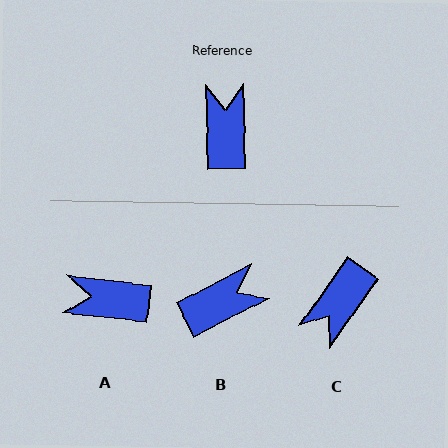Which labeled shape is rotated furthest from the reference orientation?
C, about 143 degrees away.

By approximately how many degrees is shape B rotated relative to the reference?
Approximately 64 degrees clockwise.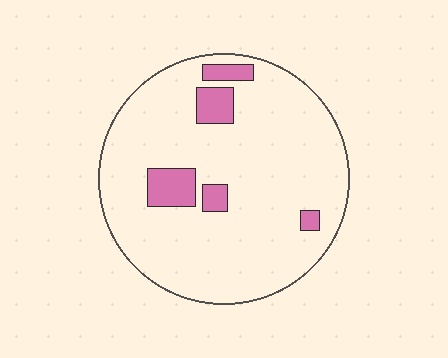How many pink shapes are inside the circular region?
5.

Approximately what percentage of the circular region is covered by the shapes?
Approximately 10%.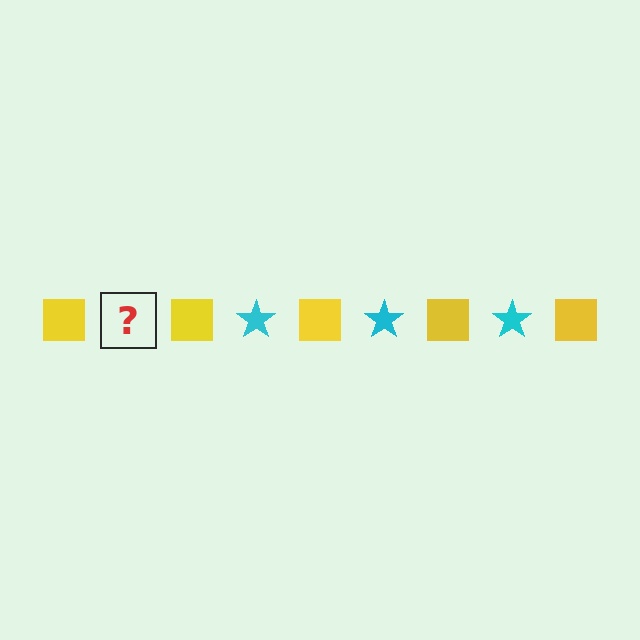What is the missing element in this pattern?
The missing element is a cyan star.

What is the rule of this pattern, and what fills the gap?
The rule is that the pattern alternates between yellow square and cyan star. The gap should be filled with a cyan star.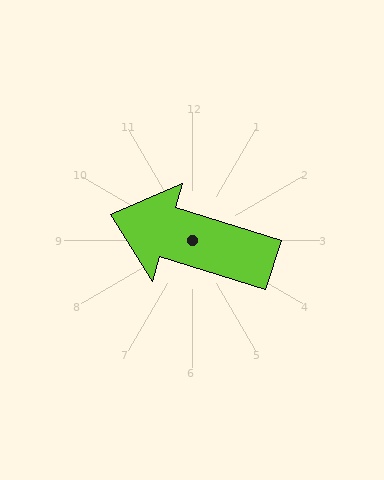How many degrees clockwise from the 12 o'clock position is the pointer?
Approximately 287 degrees.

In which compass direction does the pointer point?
West.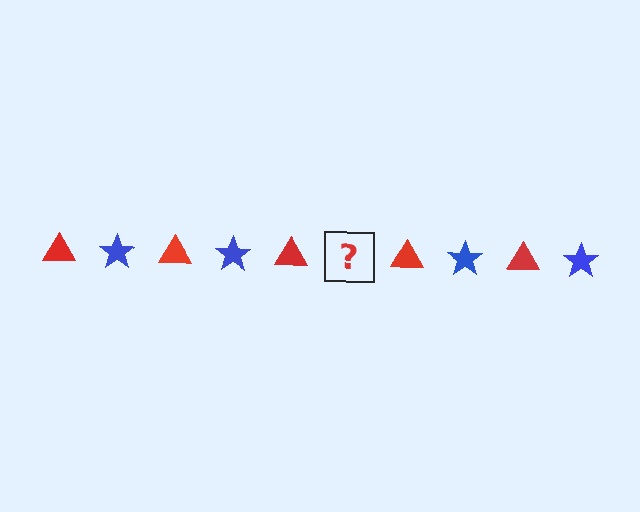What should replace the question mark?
The question mark should be replaced with a blue star.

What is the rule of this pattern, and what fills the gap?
The rule is that the pattern alternates between red triangle and blue star. The gap should be filled with a blue star.